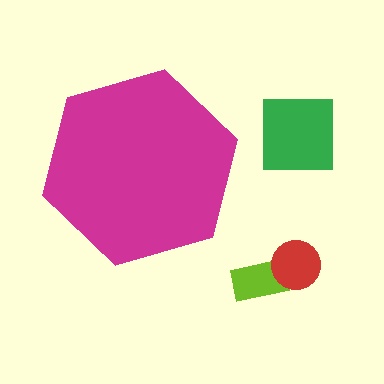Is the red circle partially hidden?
No, the red circle is fully visible.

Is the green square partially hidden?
No, the green square is fully visible.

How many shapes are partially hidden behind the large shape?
0 shapes are partially hidden.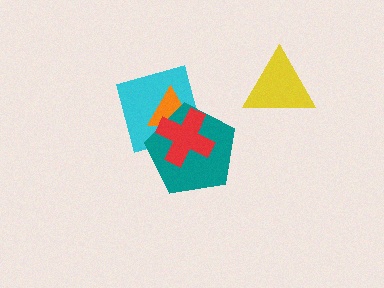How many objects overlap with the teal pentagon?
3 objects overlap with the teal pentagon.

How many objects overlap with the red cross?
3 objects overlap with the red cross.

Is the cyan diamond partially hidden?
Yes, it is partially covered by another shape.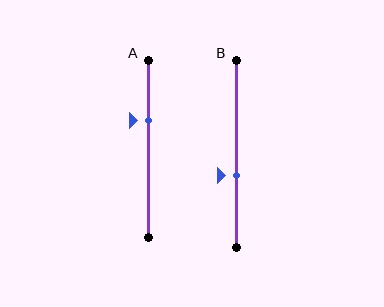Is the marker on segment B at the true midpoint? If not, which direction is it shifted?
No, the marker on segment B is shifted downward by about 12% of the segment length.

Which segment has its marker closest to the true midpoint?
Segment B has its marker closest to the true midpoint.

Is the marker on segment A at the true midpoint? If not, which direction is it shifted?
No, the marker on segment A is shifted upward by about 16% of the segment length.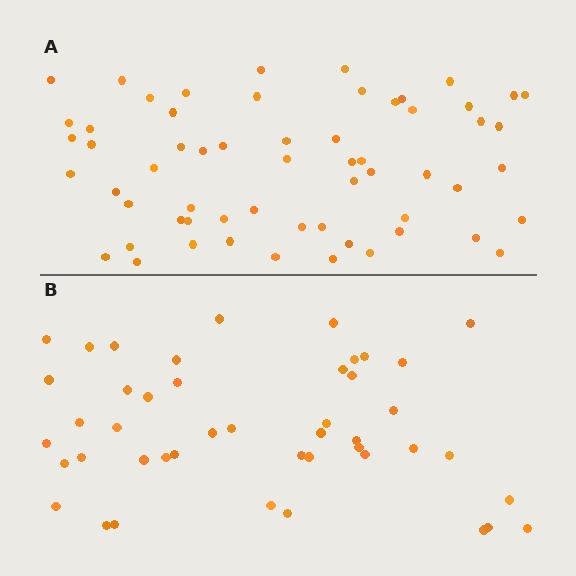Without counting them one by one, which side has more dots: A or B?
Region A (the top region) has more dots.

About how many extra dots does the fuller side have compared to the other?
Region A has approximately 15 more dots than region B.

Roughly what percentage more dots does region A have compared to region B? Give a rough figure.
About 35% more.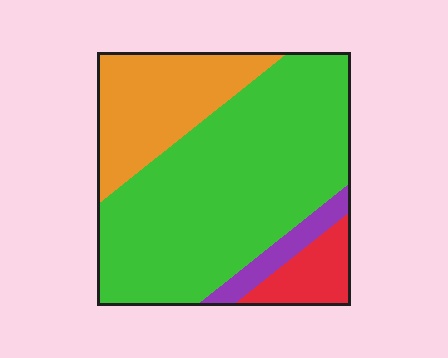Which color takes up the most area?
Green, at roughly 60%.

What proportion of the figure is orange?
Orange takes up about one quarter (1/4) of the figure.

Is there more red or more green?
Green.